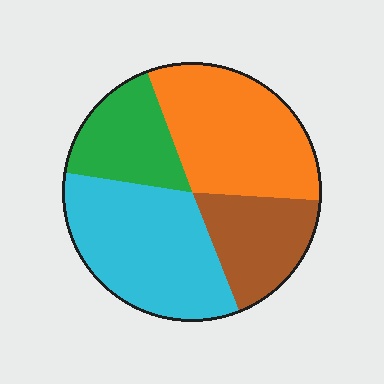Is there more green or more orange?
Orange.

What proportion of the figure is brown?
Brown covers 18% of the figure.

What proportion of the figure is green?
Green covers roughly 15% of the figure.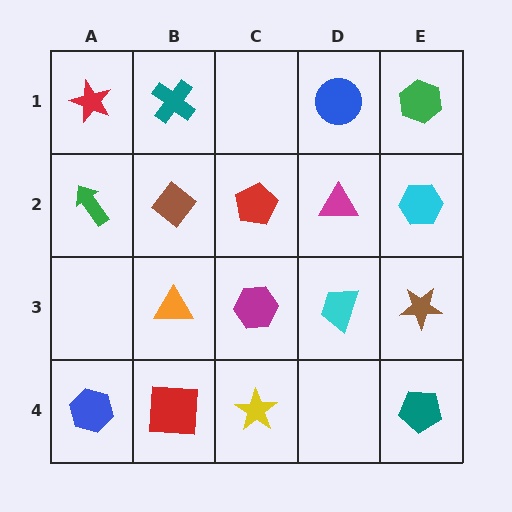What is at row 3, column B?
An orange triangle.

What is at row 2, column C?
A red pentagon.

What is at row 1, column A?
A red star.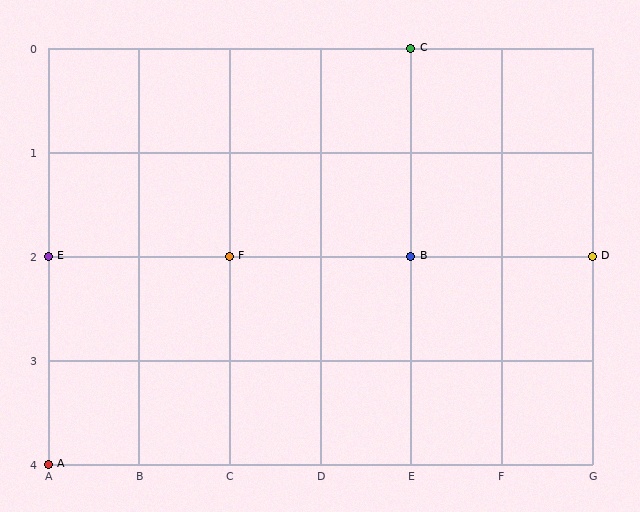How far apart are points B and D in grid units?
Points B and D are 2 columns apart.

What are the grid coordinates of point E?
Point E is at grid coordinates (A, 2).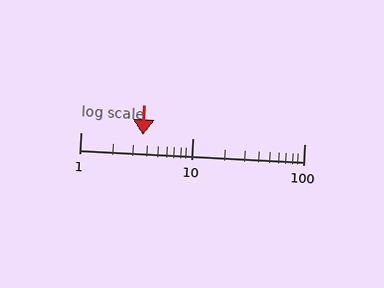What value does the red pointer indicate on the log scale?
The pointer indicates approximately 3.6.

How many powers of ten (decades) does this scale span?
The scale spans 2 decades, from 1 to 100.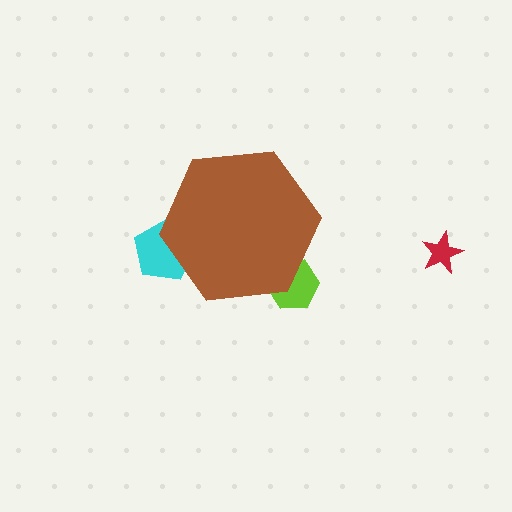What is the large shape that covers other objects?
A brown hexagon.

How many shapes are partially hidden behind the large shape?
2 shapes are partially hidden.